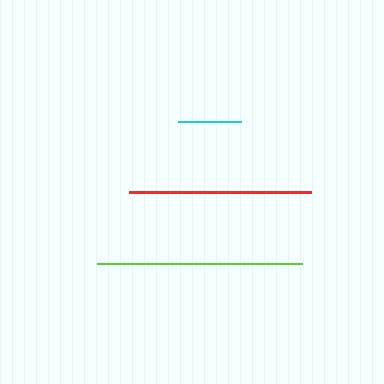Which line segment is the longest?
The lime line is the longest at approximately 205 pixels.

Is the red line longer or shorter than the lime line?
The lime line is longer than the red line.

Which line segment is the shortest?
The cyan line is the shortest at approximately 63 pixels.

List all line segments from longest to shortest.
From longest to shortest: lime, red, cyan.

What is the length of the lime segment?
The lime segment is approximately 205 pixels long.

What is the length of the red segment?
The red segment is approximately 182 pixels long.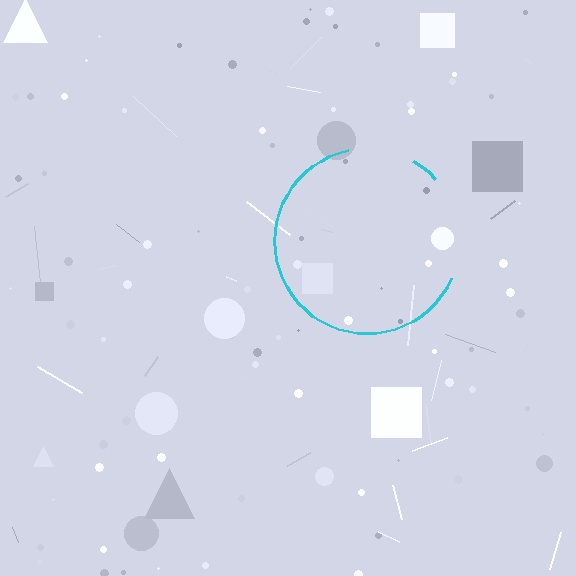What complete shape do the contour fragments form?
The contour fragments form a circle.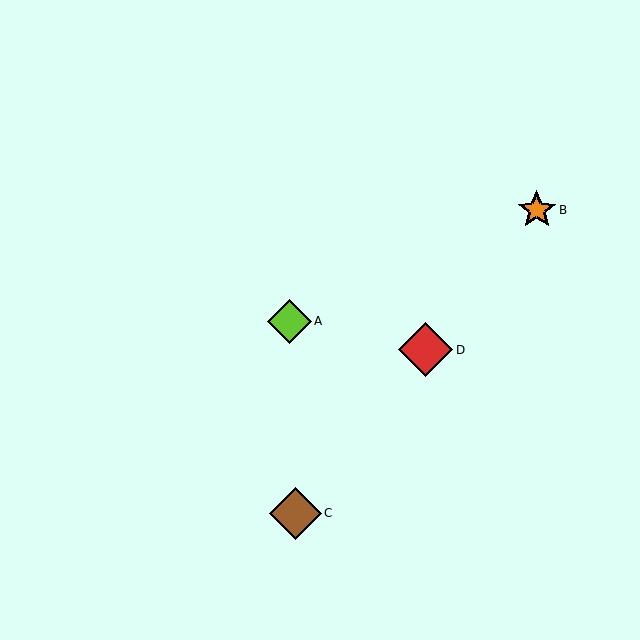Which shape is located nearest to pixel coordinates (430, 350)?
The red diamond (labeled D) at (426, 350) is nearest to that location.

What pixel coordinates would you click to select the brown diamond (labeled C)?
Click at (295, 513) to select the brown diamond C.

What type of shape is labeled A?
Shape A is a lime diamond.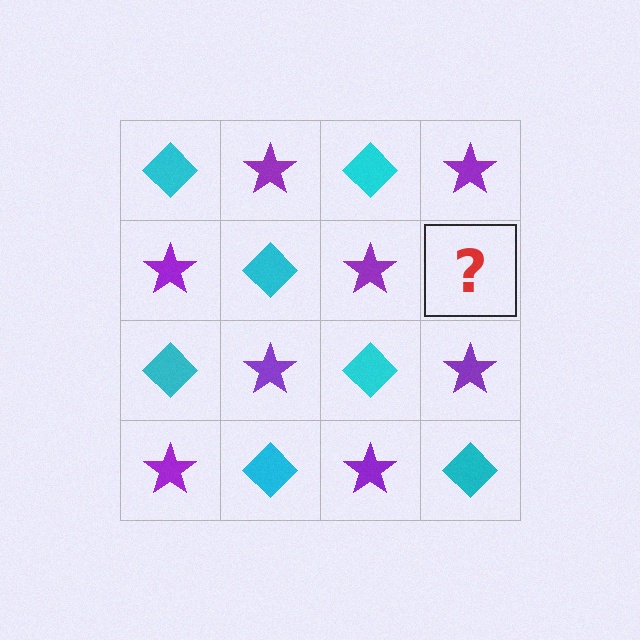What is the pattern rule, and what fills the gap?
The rule is that it alternates cyan diamond and purple star in a checkerboard pattern. The gap should be filled with a cyan diamond.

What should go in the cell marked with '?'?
The missing cell should contain a cyan diamond.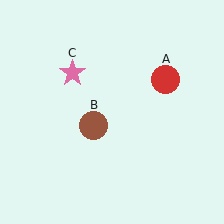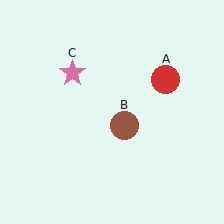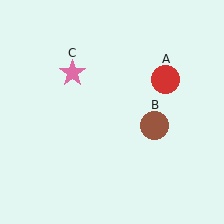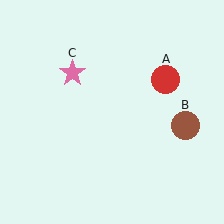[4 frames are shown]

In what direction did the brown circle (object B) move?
The brown circle (object B) moved right.